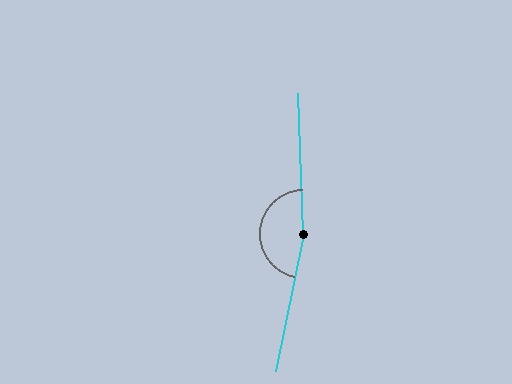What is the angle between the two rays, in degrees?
Approximately 166 degrees.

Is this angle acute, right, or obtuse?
It is obtuse.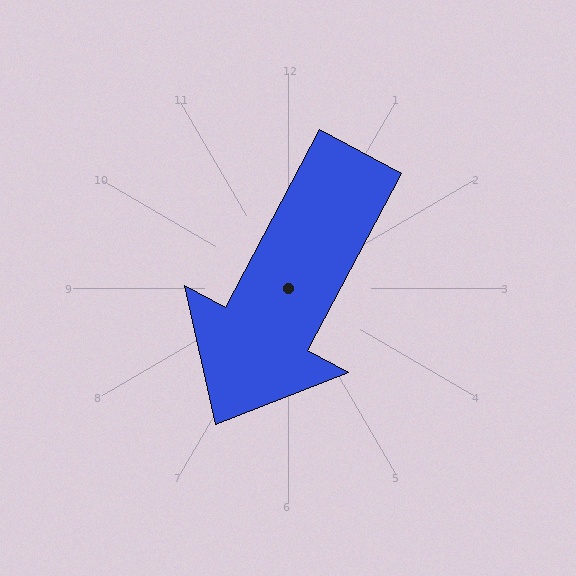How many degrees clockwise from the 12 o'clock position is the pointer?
Approximately 208 degrees.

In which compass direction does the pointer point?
Southwest.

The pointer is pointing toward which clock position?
Roughly 7 o'clock.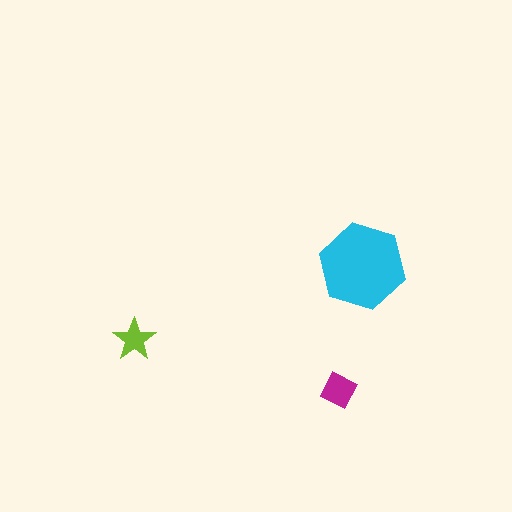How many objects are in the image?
There are 3 objects in the image.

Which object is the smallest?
The lime star.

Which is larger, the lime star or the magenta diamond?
The magenta diamond.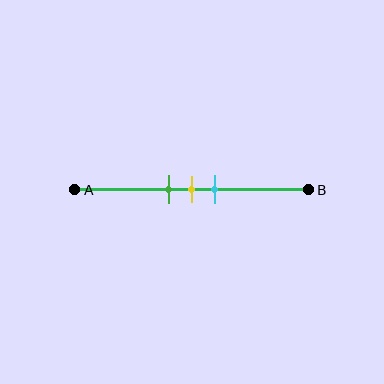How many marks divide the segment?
There are 3 marks dividing the segment.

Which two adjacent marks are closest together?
The green and yellow marks are the closest adjacent pair.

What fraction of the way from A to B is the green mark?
The green mark is approximately 40% (0.4) of the way from A to B.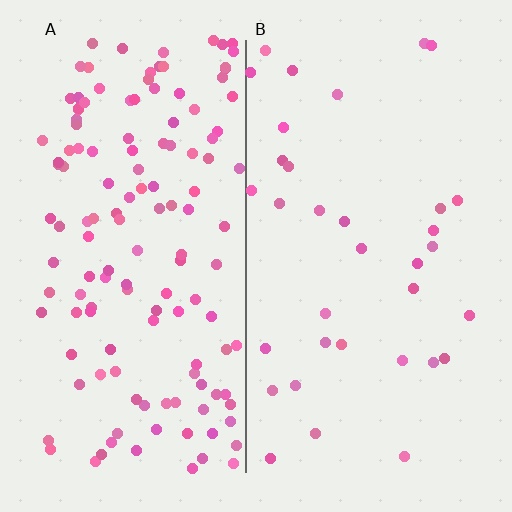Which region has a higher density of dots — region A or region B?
A (the left).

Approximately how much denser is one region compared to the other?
Approximately 4.0× — region A over region B.